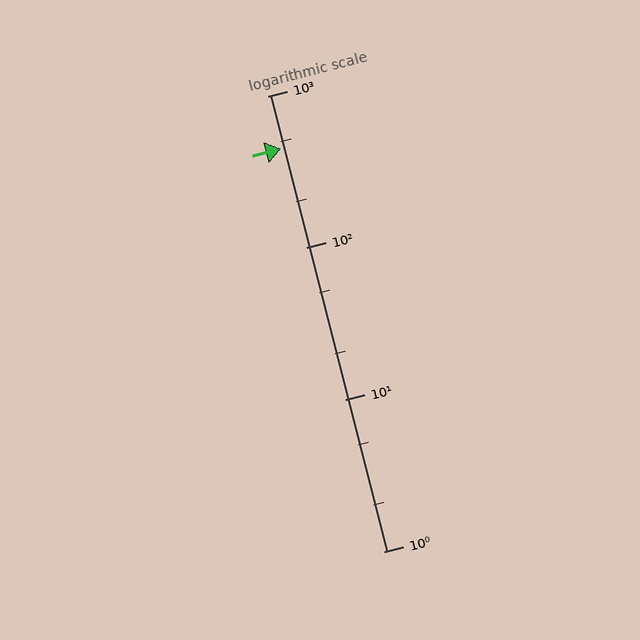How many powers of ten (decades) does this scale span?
The scale spans 3 decades, from 1 to 1000.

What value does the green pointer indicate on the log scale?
The pointer indicates approximately 450.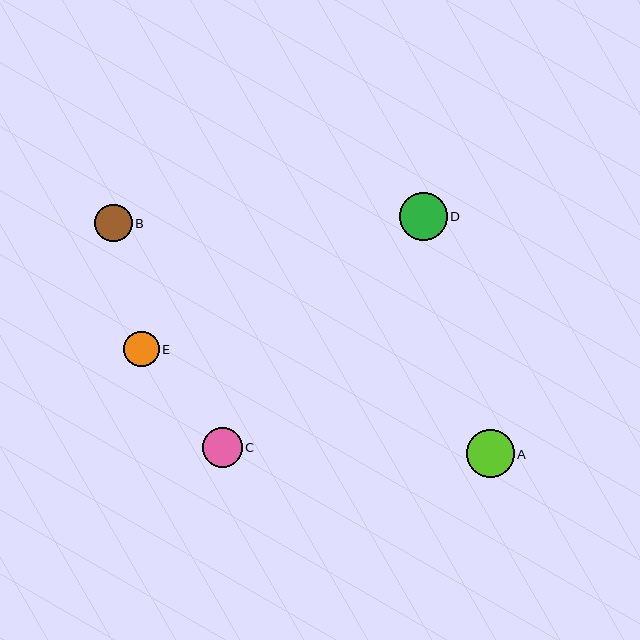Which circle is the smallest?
Circle E is the smallest with a size of approximately 35 pixels.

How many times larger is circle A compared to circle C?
Circle A is approximately 1.2 times the size of circle C.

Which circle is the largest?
Circle D is the largest with a size of approximately 48 pixels.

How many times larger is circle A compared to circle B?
Circle A is approximately 1.3 times the size of circle B.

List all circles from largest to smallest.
From largest to smallest: D, A, C, B, E.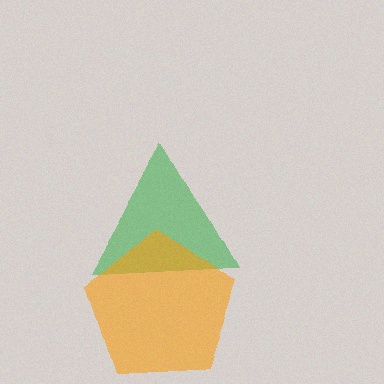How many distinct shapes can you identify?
There are 2 distinct shapes: a green triangle, an orange pentagon.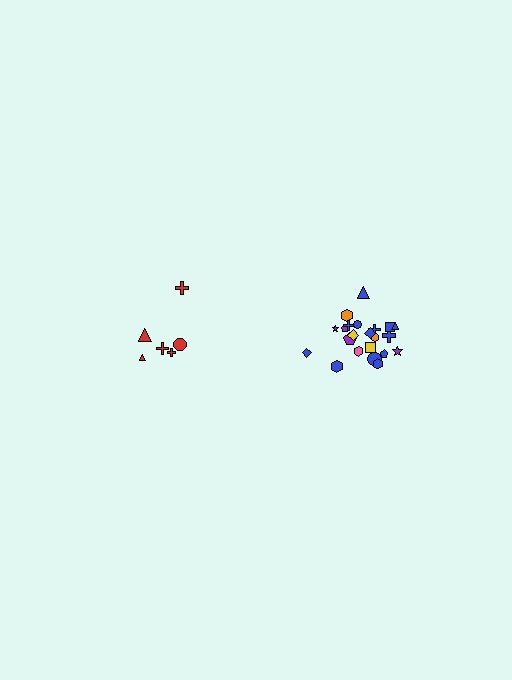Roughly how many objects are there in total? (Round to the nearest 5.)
Roughly 30 objects in total.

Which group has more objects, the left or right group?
The right group.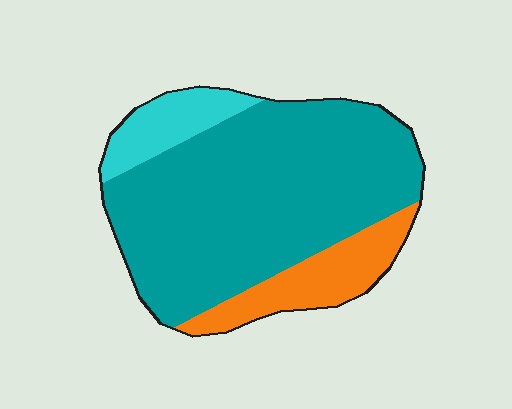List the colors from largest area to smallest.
From largest to smallest: teal, orange, cyan.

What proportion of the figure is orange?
Orange covers roughly 15% of the figure.